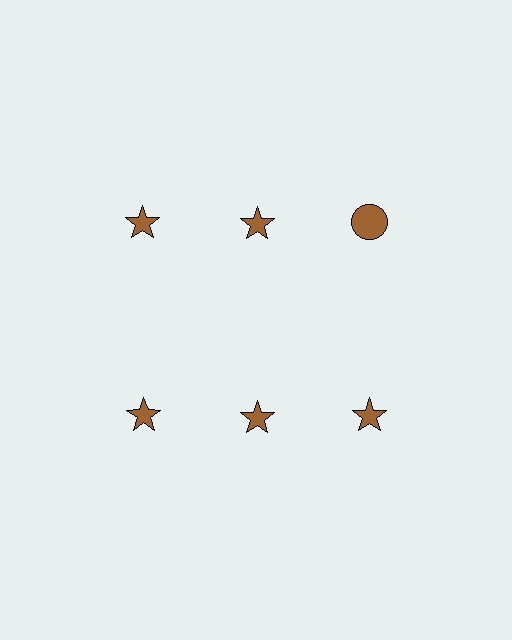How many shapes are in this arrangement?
There are 6 shapes arranged in a grid pattern.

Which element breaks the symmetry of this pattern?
The brown circle in the top row, center column breaks the symmetry. All other shapes are brown stars.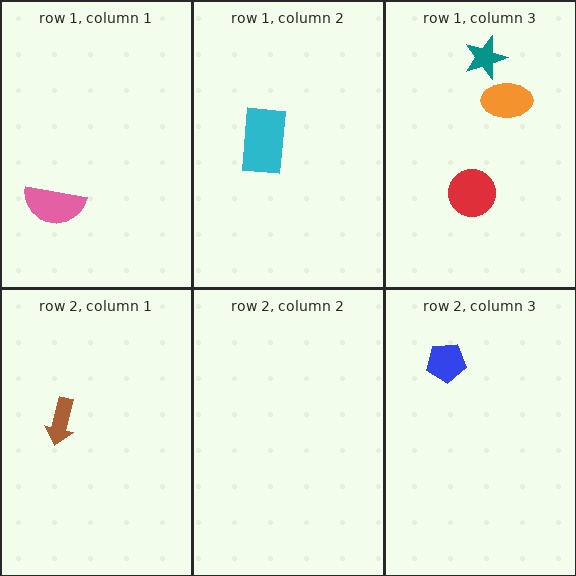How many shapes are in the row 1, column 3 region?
3.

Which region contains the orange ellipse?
The row 1, column 3 region.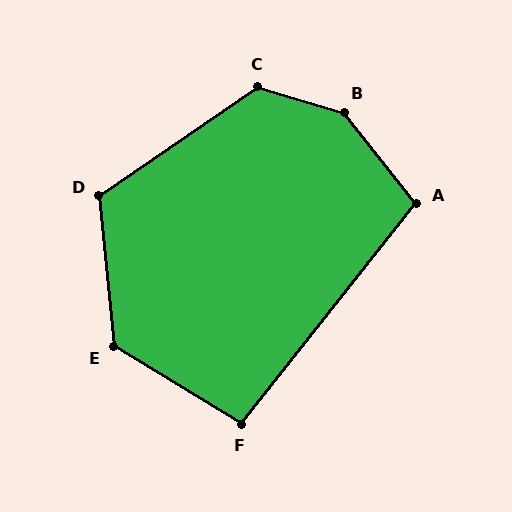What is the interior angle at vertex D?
Approximately 119 degrees (obtuse).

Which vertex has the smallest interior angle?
F, at approximately 97 degrees.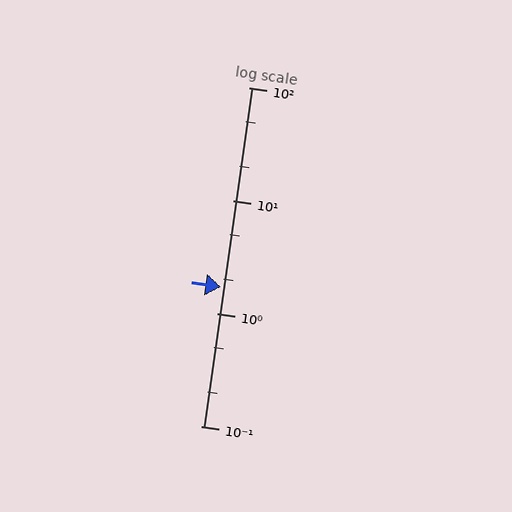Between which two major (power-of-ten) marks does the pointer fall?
The pointer is between 1 and 10.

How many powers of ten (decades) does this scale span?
The scale spans 3 decades, from 0.1 to 100.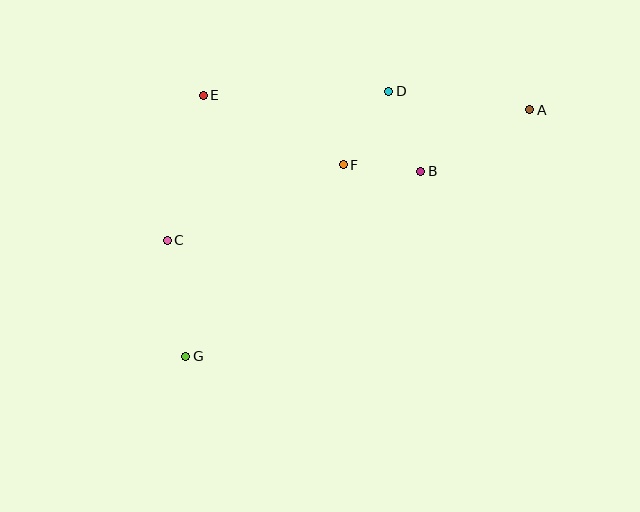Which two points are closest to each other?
Points B and F are closest to each other.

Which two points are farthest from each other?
Points A and G are farthest from each other.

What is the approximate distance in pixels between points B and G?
The distance between B and G is approximately 299 pixels.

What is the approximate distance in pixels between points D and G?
The distance between D and G is approximately 334 pixels.